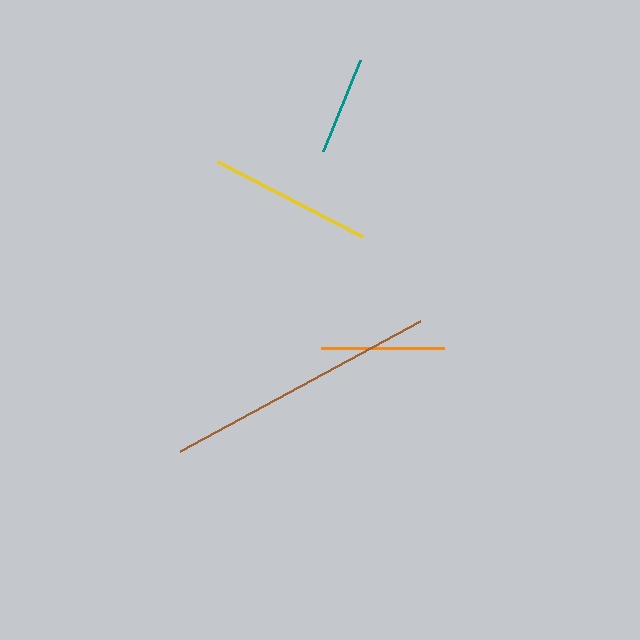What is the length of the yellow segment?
The yellow segment is approximately 163 pixels long.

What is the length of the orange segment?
The orange segment is approximately 123 pixels long.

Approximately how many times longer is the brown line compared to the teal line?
The brown line is approximately 2.8 times the length of the teal line.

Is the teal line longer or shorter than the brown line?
The brown line is longer than the teal line.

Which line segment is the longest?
The brown line is the longest at approximately 273 pixels.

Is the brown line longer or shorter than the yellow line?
The brown line is longer than the yellow line.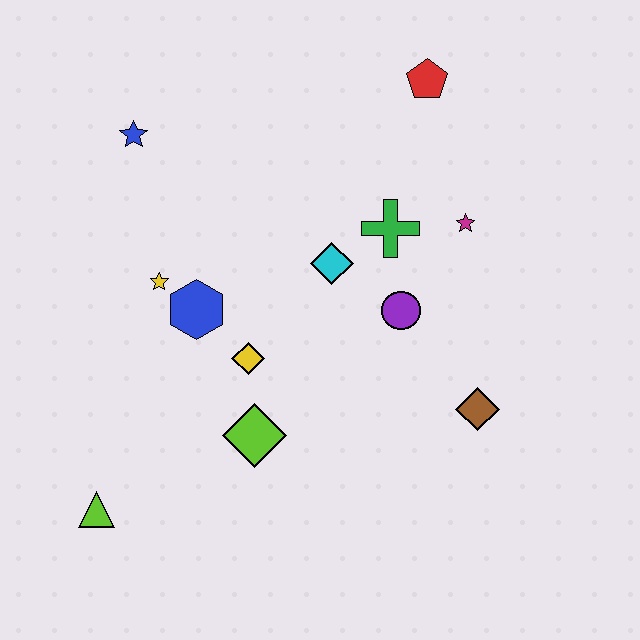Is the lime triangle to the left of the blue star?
Yes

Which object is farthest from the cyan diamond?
The lime triangle is farthest from the cyan diamond.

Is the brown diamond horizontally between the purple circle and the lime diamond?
No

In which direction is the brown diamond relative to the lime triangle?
The brown diamond is to the right of the lime triangle.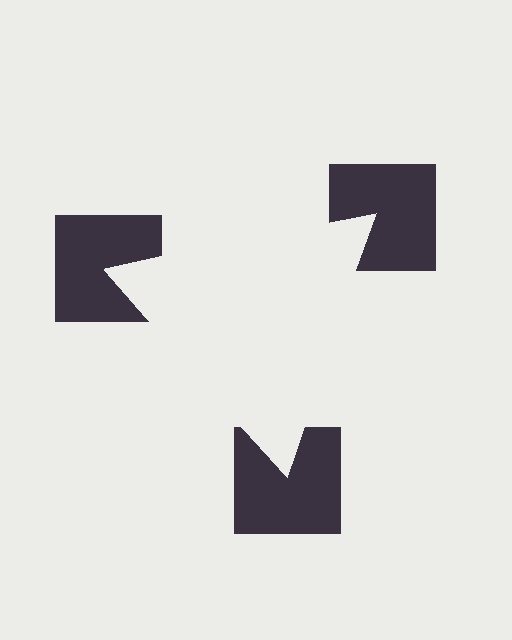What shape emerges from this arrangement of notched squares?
An illusory triangle — its edges are inferred from the aligned wedge cuts in the notched squares, not physically drawn.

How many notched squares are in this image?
There are 3 — one at each vertex of the illusory triangle.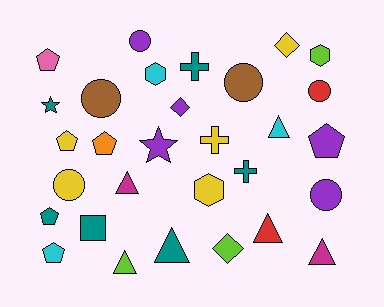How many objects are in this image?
There are 30 objects.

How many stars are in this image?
There are 2 stars.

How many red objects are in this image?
There are 2 red objects.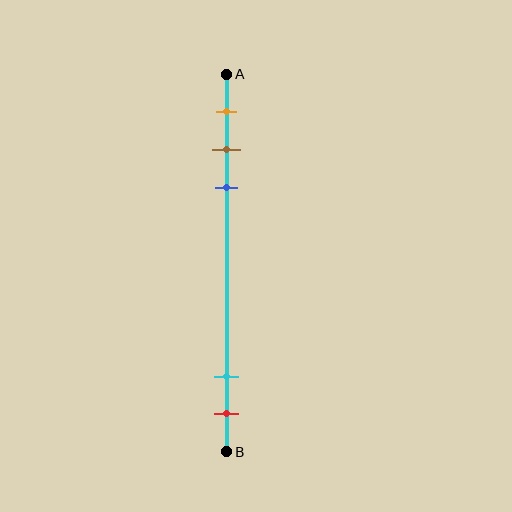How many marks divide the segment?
There are 5 marks dividing the segment.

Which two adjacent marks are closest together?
The brown and blue marks are the closest adjacent pair.